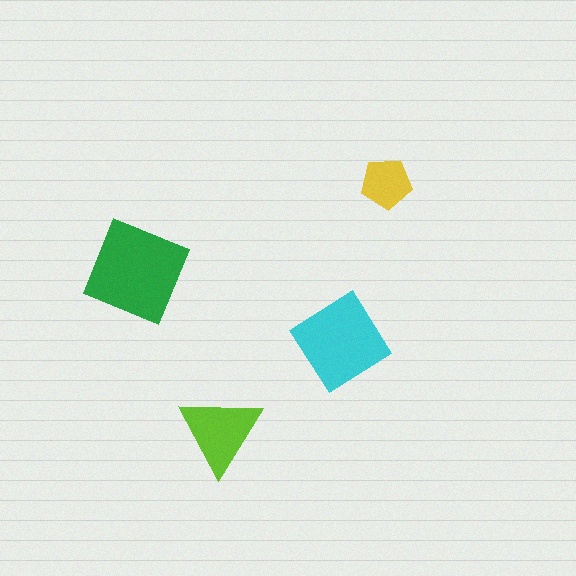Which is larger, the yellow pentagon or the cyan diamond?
The cyan diamond.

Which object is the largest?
The green diamond.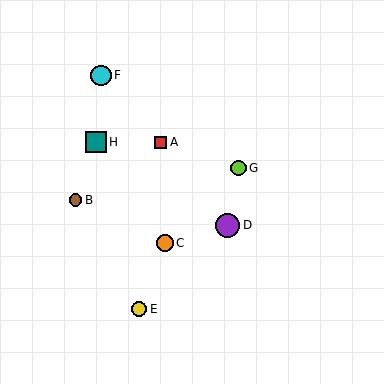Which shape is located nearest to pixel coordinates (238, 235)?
The purple circle (labeled D) at (228, 225) is nearest to that location.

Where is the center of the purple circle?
The center of the purple circle is at (228, 225).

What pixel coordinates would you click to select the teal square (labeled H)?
Click at (96, 142) to select the teal square H.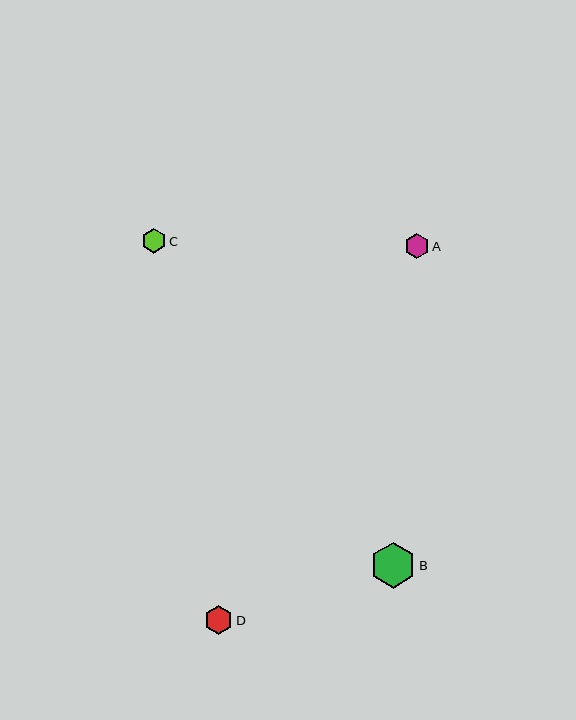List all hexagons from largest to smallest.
From largest to smallest: B, D, C, A.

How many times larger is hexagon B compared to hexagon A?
Hexagon B is approximately 1.8 times the size of hexagon A.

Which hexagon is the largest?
Hexagon B is the largest with a size of approximately 46 pixels.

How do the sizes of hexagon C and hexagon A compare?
Hexagon C and hexagon A are approximately the same size.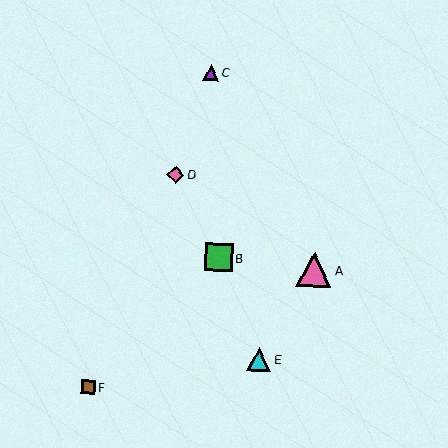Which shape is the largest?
The pink triangle (labeled A) is the largest.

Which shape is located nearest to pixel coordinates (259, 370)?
The cyan triangle (labeled E) at (259, 359) is nearest to that location.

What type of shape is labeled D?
Shape D is a pink diamond.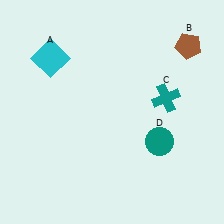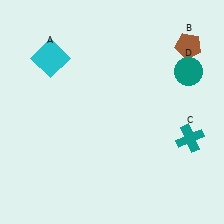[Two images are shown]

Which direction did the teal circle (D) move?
The teal circle (D) moved up.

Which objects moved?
The objects that moved are: the teal cross (C), the teal circle (D).